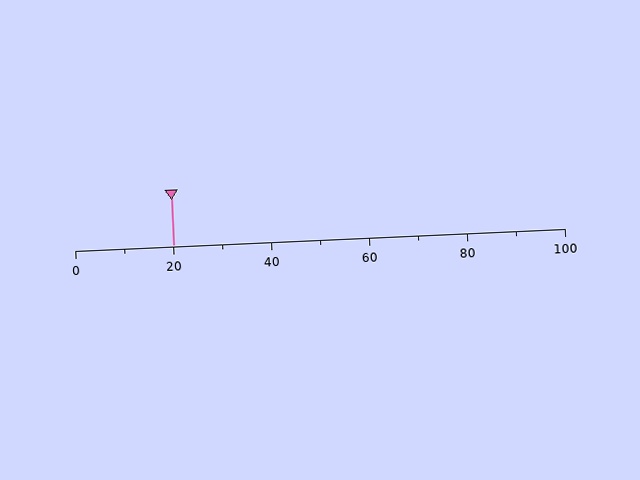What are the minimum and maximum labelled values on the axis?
The axis runs from 0 to 100.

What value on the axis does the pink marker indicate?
The marker indicates approximately 20.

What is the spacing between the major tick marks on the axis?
The major ticks are spaced 20 apart.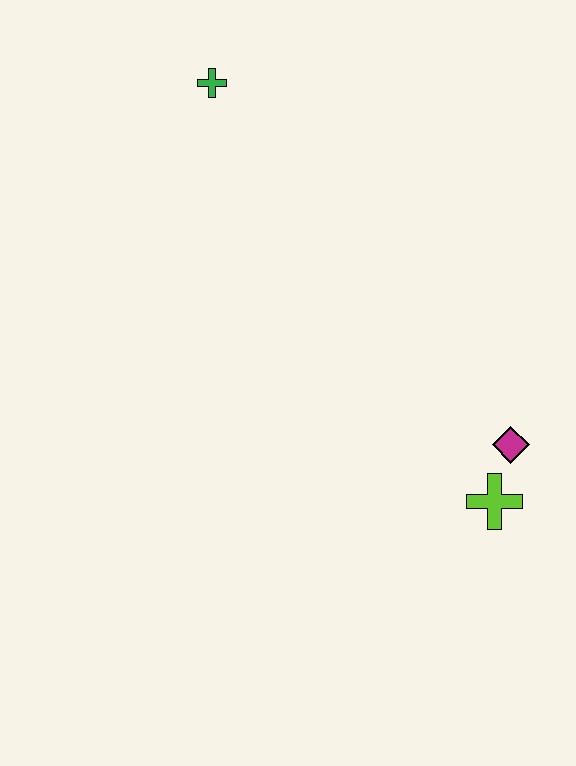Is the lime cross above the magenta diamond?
No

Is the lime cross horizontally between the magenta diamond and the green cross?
Yes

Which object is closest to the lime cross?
The magenta diamond is closest to the lime cross.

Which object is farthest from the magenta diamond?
The green cross is farthest from the magenta diamond.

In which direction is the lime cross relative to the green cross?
The lime cross is below the green cross.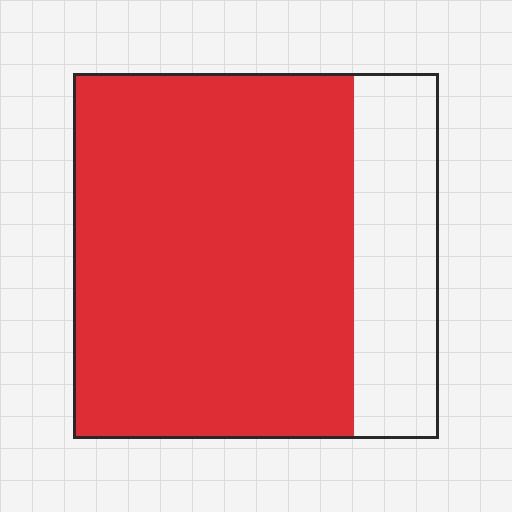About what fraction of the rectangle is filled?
About three quarters (3/4).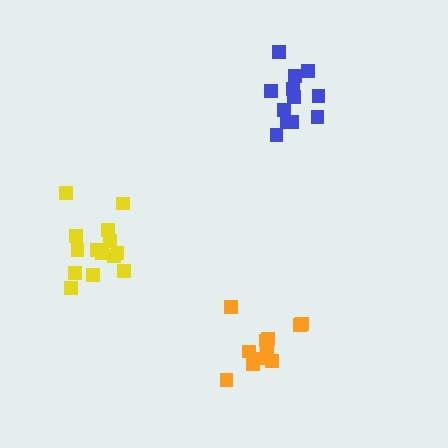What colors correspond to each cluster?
The clusters are colored: blue, yellow, orange.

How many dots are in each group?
Group 1: 12 dots, Group 2: 14 dots, Group 3: 11 dots (37 total).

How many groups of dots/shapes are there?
There are 3 groups.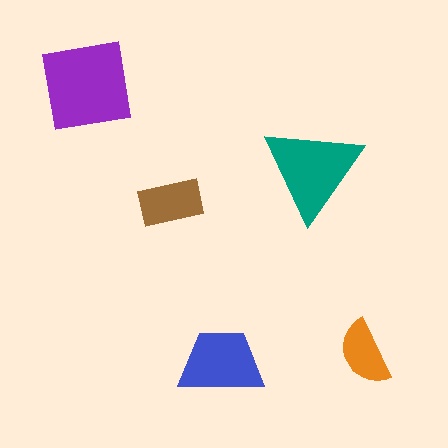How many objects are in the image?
There are 5 objects in the image.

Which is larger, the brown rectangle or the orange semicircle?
The brown rectangle.